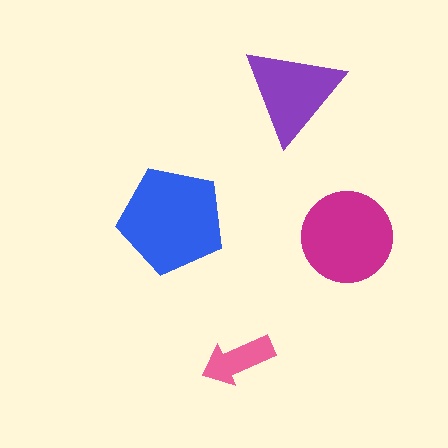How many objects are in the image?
There are 4 objects in the image.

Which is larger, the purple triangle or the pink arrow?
The purple triangle.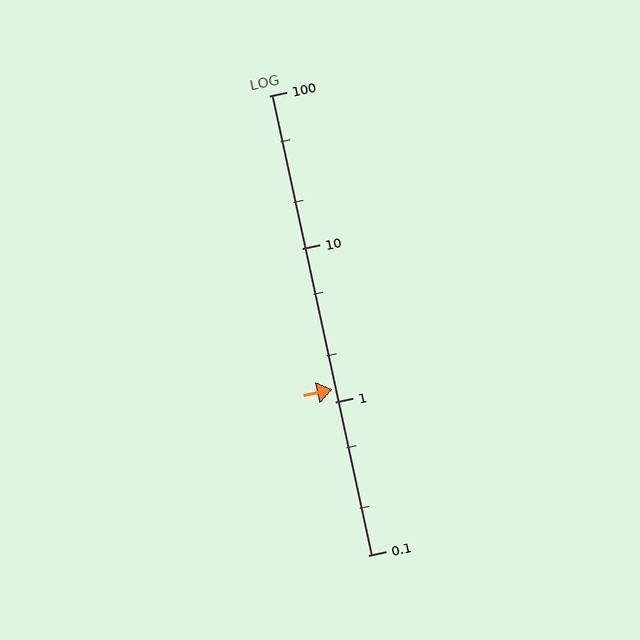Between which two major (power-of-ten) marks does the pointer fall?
The pointer is between 1 and 10.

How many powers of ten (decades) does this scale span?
The scale spans 3 decades, from 0.1 to 100.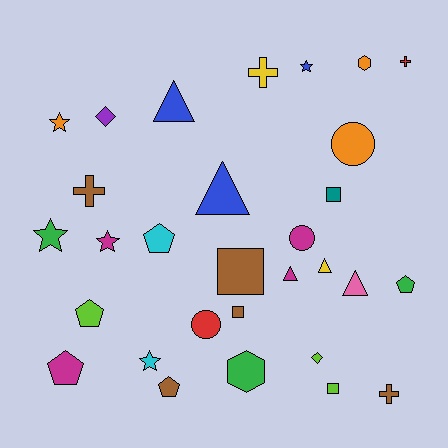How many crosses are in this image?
There are 4 crosses.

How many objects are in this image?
There are 30 objects.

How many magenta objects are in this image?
There are 4 magenta objects.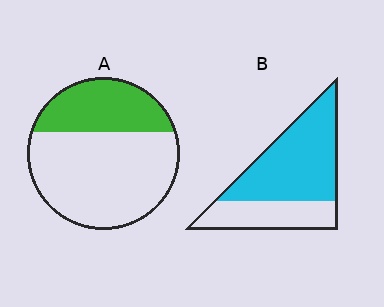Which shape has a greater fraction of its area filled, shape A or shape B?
Shape B.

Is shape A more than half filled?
No.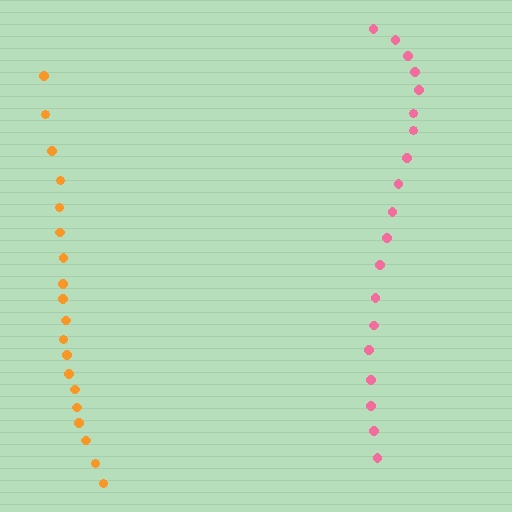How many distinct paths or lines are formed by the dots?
There are 2 distinct paths.